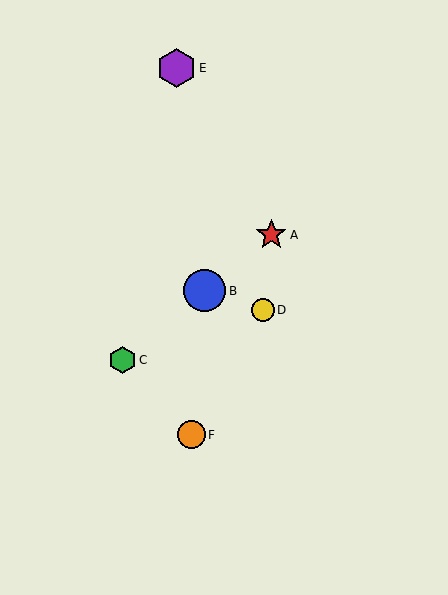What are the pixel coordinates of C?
Object C is at (123, 360).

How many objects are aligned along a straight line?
3 objects (A, B, C) are aligned along a straight line.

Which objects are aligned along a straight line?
Objects A, B, C are aligned along a straight line.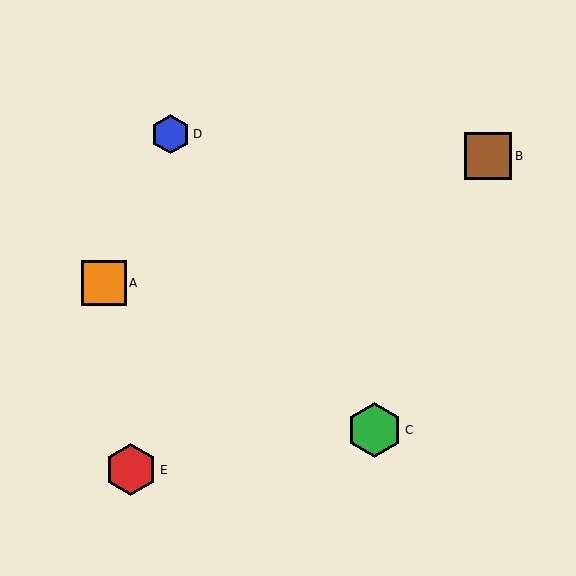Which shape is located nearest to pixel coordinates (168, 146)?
The blue hexagon (labeled D) at (171, 134) is nearest to that location.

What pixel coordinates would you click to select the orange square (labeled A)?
Click at (104, 283) to select the orange square A.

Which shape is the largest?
The green hexagon (labeled C) is the largest.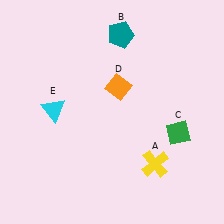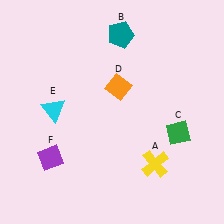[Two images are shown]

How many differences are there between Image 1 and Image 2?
There is 1 difference between the two images.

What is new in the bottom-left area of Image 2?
A purple diamond (F) was added in the bottom-left area of Image 2.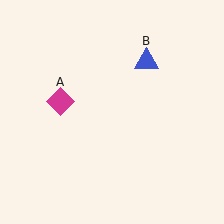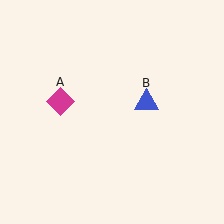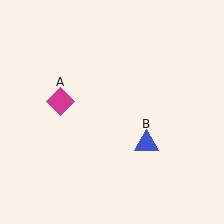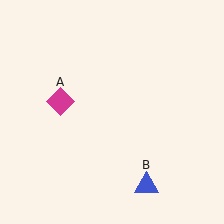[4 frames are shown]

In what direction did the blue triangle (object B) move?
The blue triangle (object B) moved down.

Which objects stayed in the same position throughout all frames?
Magenta diamond (object A) remained stationary.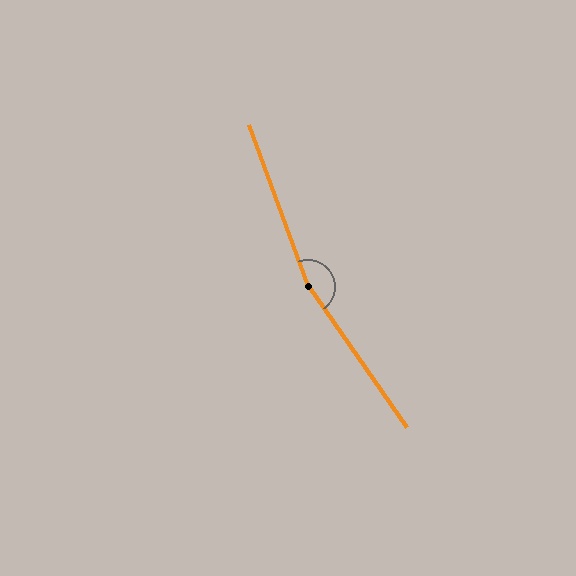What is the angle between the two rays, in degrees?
Approximately 165 degrees.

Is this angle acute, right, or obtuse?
It is obtuse.